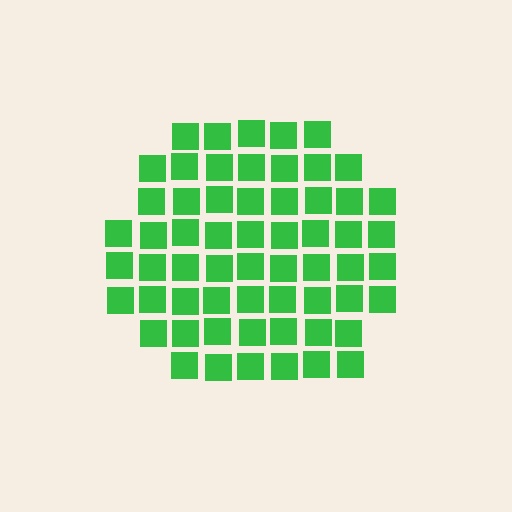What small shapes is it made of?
It is made of small squares.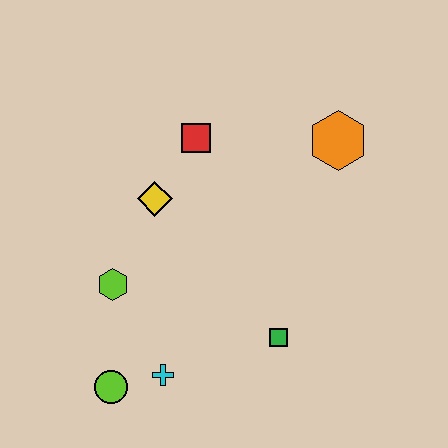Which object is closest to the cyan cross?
The lime circle is closest to the cyan cross.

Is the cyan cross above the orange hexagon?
No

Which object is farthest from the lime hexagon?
The orange hexagon is farthest from the lime hexagon.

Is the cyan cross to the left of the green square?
Yes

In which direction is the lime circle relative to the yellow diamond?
The lime circle is below the yellow diamond.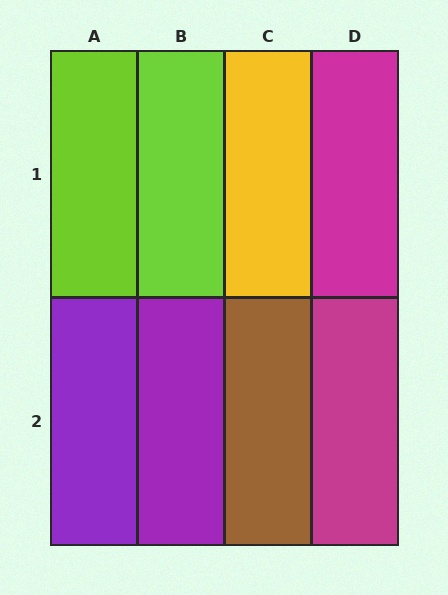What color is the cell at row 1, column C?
Yellow.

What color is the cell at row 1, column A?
Lime.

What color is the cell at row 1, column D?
Magenta.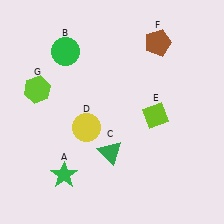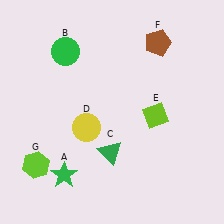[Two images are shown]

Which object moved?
The lime hexagon (G) moved down.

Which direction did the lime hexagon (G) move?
The lime hexagon (G) moved down.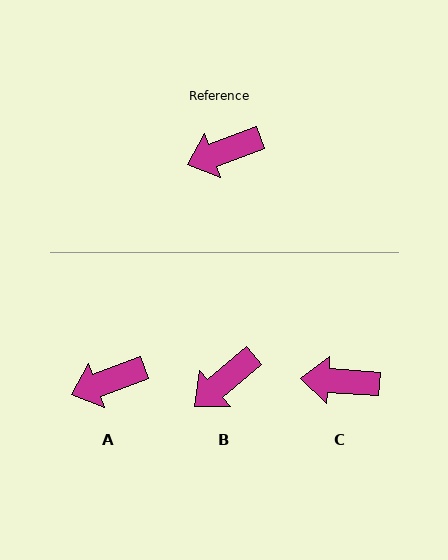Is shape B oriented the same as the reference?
No, it is off by about 21 degrees.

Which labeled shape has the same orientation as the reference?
A.